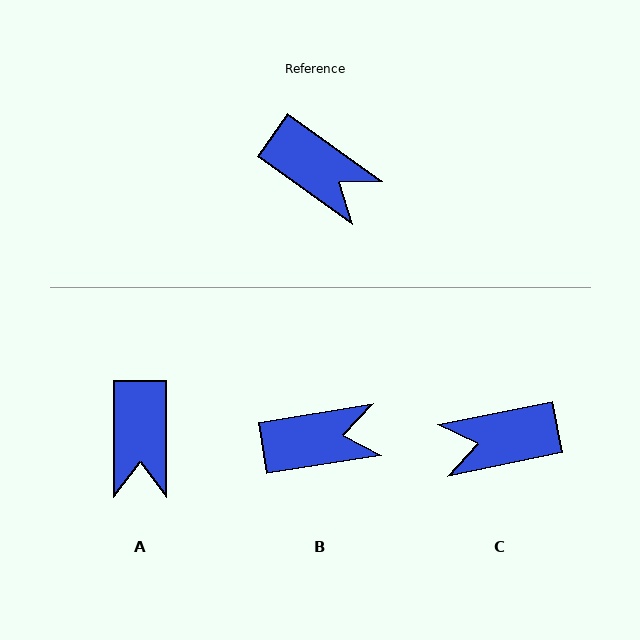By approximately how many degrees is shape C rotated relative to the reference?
Approximately 133 degrees clockwise.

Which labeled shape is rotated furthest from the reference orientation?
C, about 133 degrees away.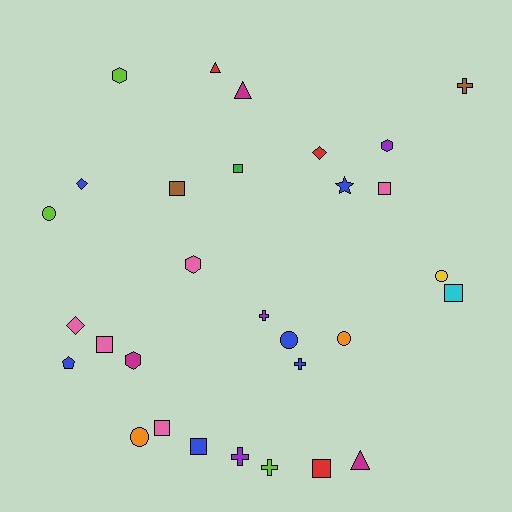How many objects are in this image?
There are 30 objects.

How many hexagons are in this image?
There are 4 hexagons.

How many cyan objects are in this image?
There is 1 cyan object.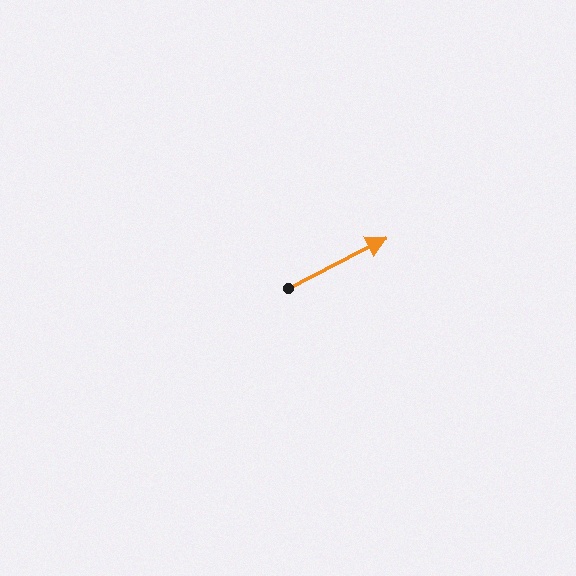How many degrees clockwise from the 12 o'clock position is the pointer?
Approximately 63 degrees.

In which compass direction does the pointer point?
Northeast.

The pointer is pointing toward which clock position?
Roughly 2 o'clock.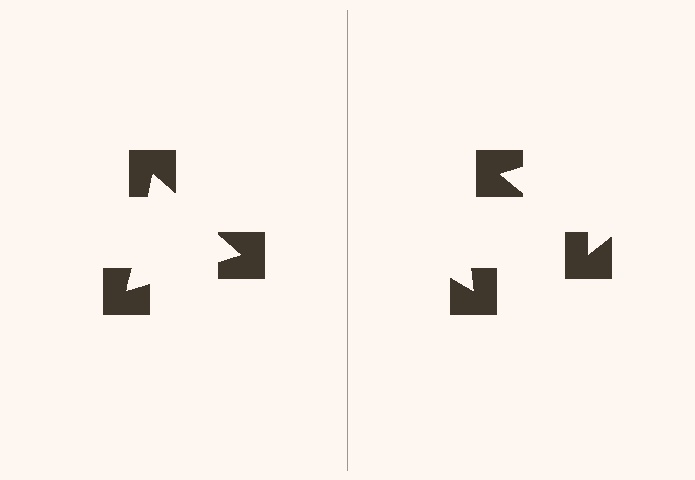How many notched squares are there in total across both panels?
6 — 3 on each side.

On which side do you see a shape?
An illusory triangle appears on the left side. On the right side the wedge cuts are rotated, so no coherent shape forms.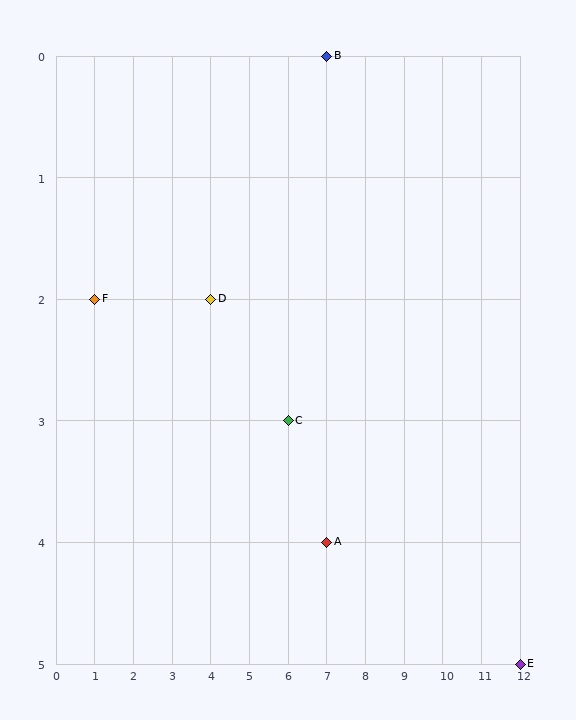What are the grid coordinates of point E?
Point E is at grid coordinates (12, 5).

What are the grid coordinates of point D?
Point D is at grid coordinates (4, 2).